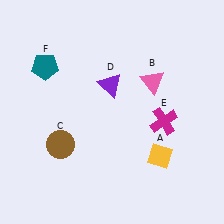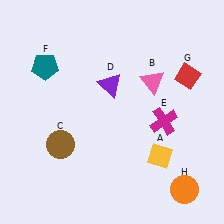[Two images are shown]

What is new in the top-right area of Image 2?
A red diamond (G) was added in the top-right area of Image 2.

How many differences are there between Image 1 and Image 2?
There are 2 differences between the two images.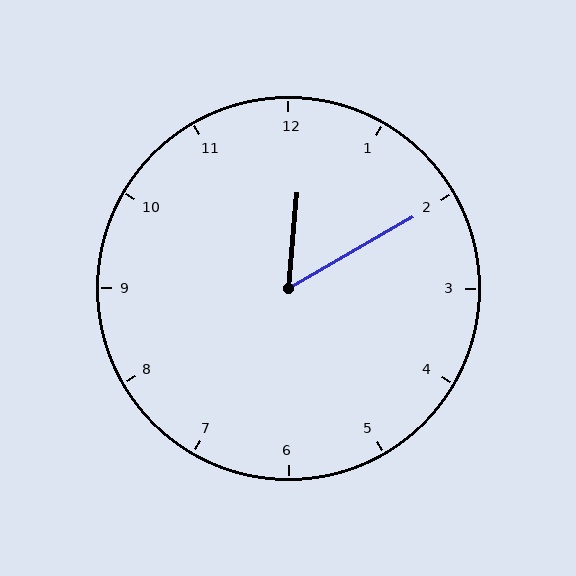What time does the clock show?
12:10.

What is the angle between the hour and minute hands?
Approximately 55 degrees.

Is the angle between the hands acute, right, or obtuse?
It is acute.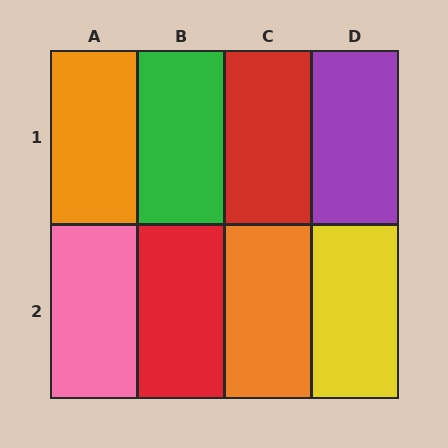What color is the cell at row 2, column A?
Pink.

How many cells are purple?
1 cell is purple.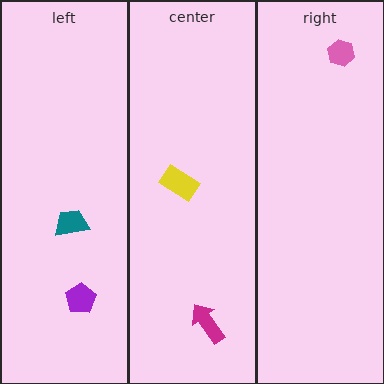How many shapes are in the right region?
1.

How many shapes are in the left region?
2.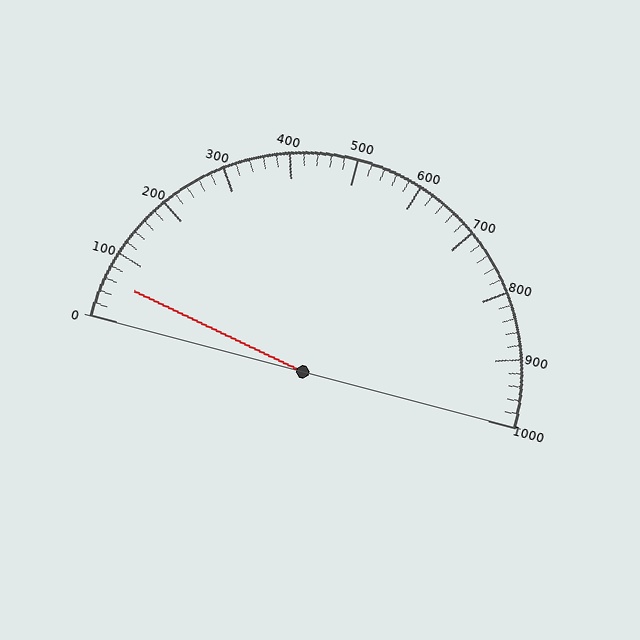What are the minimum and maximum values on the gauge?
The gauge ranges from 0 to 1000.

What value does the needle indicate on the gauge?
The needle indicates approximately 60.